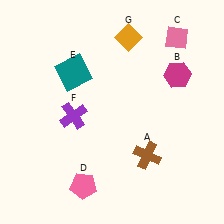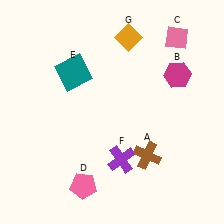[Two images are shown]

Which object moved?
The purple cross (F) moved right.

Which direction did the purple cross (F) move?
The purple cross (F) moved right.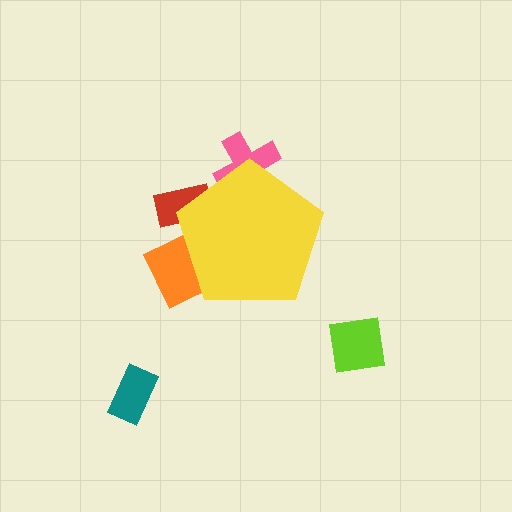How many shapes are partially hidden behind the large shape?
3 shapes are partially hidden.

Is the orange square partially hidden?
Yes, the orange square is partially hidden behind the yellow pentagon.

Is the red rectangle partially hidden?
Yes, the red rectangle is partially hidden behind the yellow pentagon.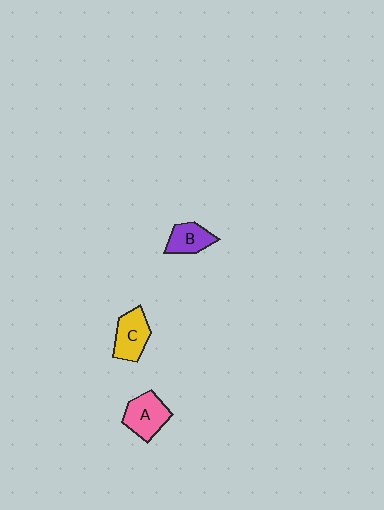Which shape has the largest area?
Shape A (pink).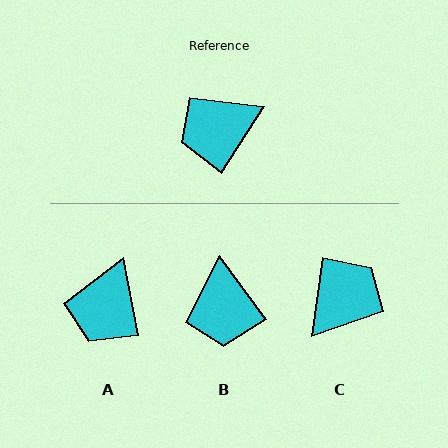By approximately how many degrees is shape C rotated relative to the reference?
Approximately 154 degrees clockwise.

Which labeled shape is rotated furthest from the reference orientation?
C, about 154 degrees away.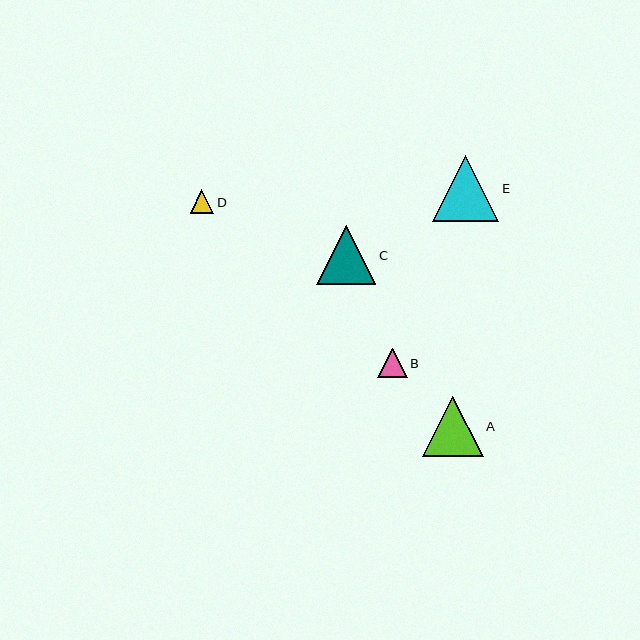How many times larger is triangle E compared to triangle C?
Triangle E is approximately 1.1 times the size of triangle C.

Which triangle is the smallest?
Triangle D is the smallest with a size of approximately 23 pixels.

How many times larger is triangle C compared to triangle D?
Triangle C is approximately 2.5 times the size of triangle D.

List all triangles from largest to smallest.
From largest to smallest: E, A, C, B, D.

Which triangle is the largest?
Triangle E is the largest with a size of approximately 66 pixels.